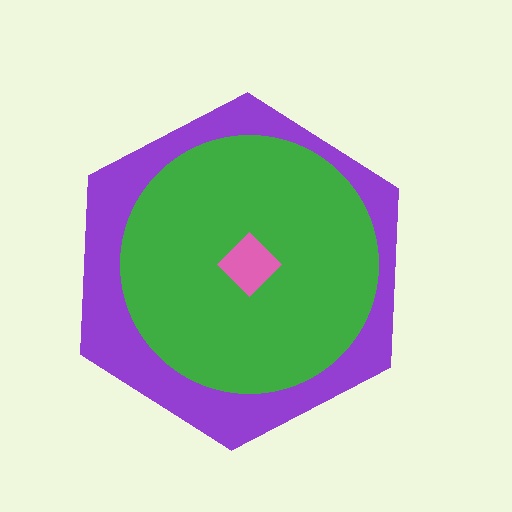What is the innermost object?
The pink diamond.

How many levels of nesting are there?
3.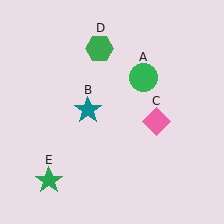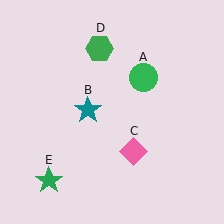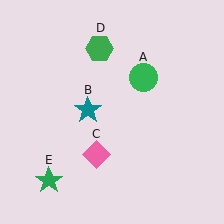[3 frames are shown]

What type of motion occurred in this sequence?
The pink diamond (object C) rotated clockwise around the center of the scene.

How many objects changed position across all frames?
1 object changed position: pink diamond (object C).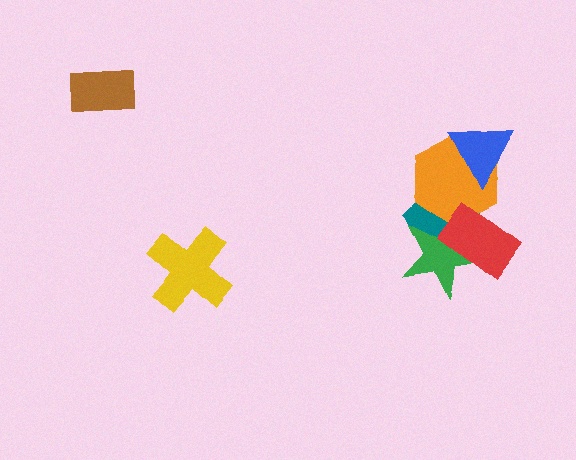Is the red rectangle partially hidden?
No, no other shape covers it.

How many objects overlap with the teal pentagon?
3 objects overlap with the teal pentagon.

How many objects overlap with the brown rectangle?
0 objects overlap with the brown rectangle.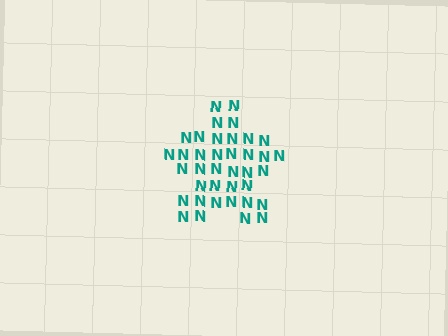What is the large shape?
The large shape is a star.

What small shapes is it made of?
It is made of small letter N's.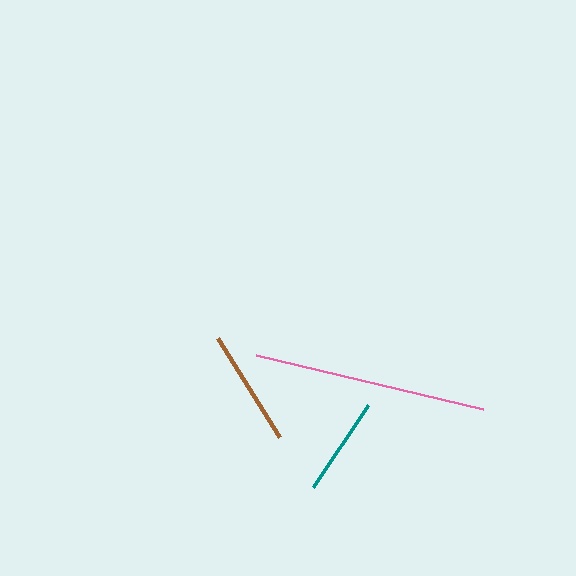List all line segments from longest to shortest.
From longest to shortest: pink, brown, teal.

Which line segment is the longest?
The pink line is the longest at approximately 233 pixels.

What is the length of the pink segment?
The pink segment is approximately 233 pixels long.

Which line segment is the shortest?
The teal line is the shortest at approximately 99 pixels.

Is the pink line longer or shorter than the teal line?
The pink line is longer than the teal line.